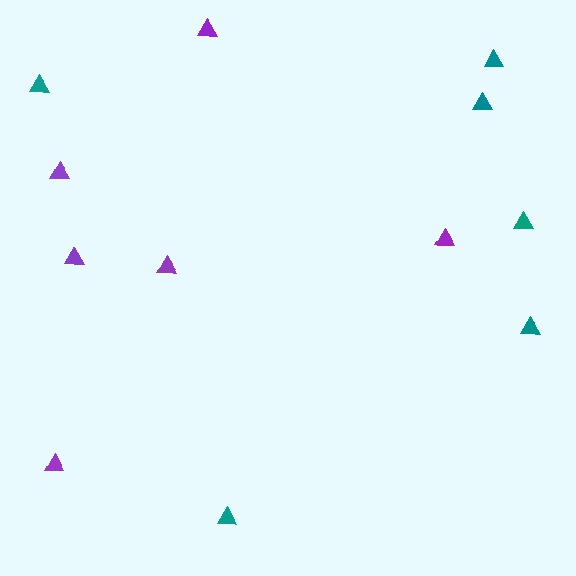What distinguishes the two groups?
There are 2 groups: one group of teal triangles (6) and one group of purple triangles (6).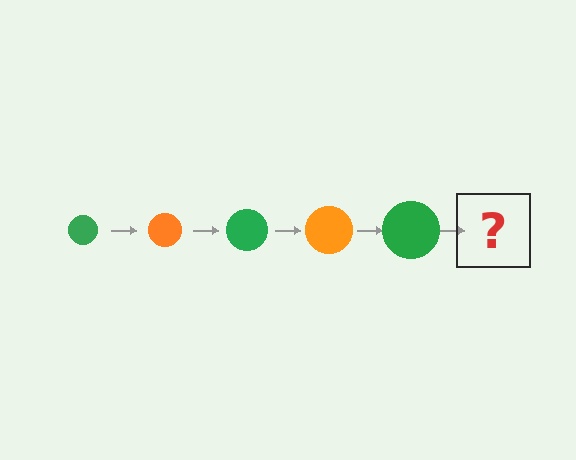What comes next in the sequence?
The next element should be an orange circle, larger than the previous one.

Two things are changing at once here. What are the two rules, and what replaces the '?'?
The two rules are that the circle grows larger each step and the color cycles through green and orange. The '?' should be an orange circle, larger than the previous one.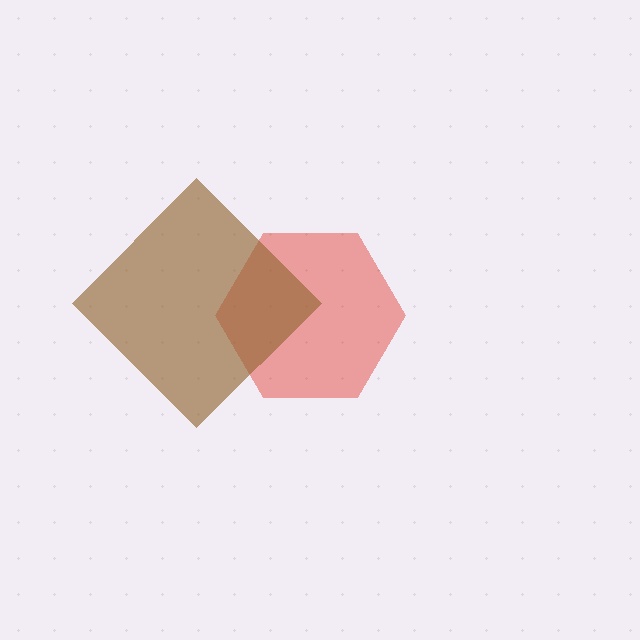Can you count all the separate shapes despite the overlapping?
Yes, there are 2 separate shapes.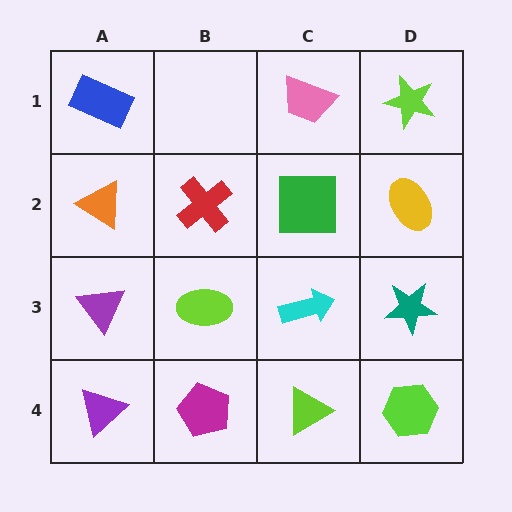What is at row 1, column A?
A blue rectangle.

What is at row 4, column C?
A lime triangle.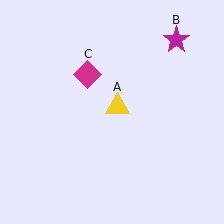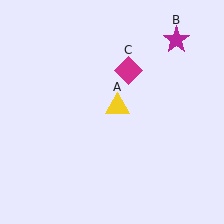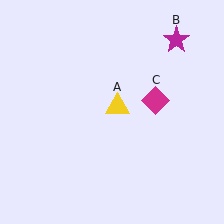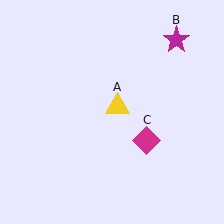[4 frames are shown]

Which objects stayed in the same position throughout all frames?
Yellow triangle (object A) and magenta star (object B) remained stationary.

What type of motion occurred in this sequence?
The magenta diamond (object C) rotated clockwise around the center of the scene.